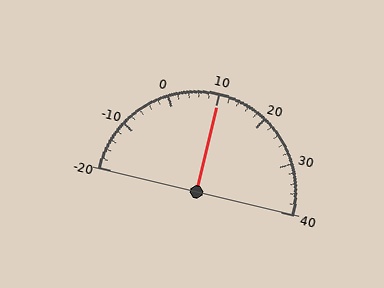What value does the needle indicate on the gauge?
The needle indicates approximately 10.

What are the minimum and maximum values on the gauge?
The gauge ranges from -20 to 40.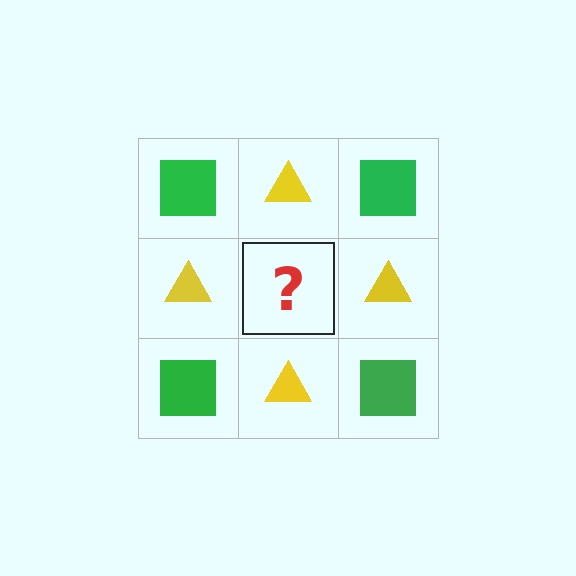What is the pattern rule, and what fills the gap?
The rule is that it alternates green square and yellow triangle in a checkerboard pattern. The gap should be filled with a green square.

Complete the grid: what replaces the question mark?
The question mark should be replaced with a green square.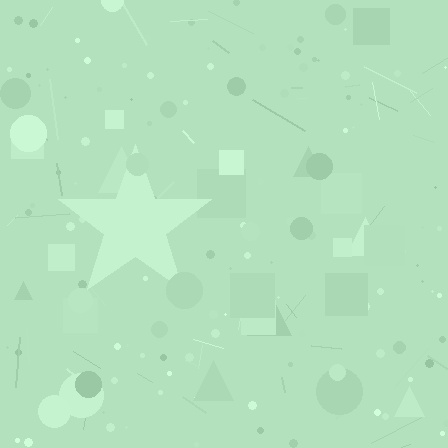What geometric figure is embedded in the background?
A star is embedded in the background.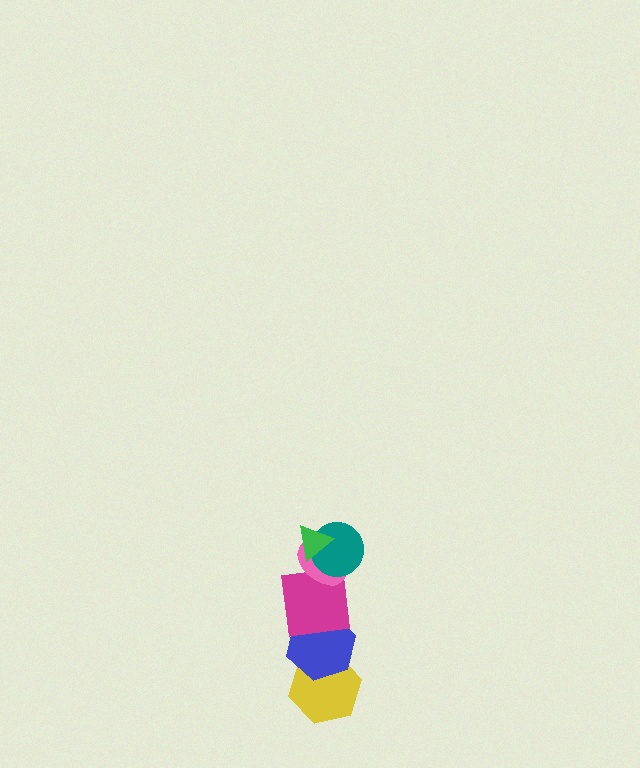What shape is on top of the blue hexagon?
The magenta square is on top of the blue hexagon.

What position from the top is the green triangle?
The green triangle is 1st from the top.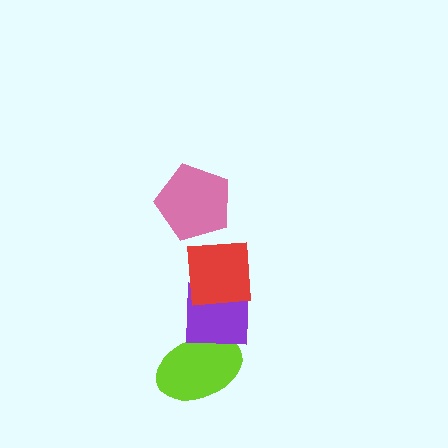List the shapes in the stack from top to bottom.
From top to bottom: the pink pentagon, the red square, the purple square, the lime ellipse.